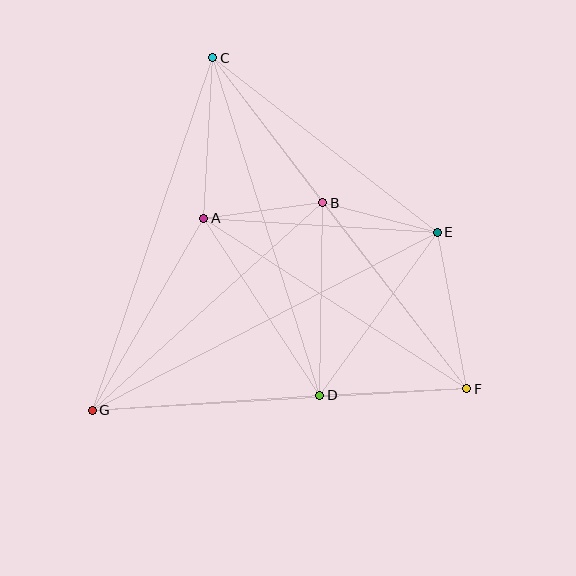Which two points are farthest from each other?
Points C and F are farthest from each other.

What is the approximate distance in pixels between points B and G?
The distance between B and G is approximately 310 pixels.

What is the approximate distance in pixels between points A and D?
The distance between A and D is approximately 212 pixels.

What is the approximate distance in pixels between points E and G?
The distance between E and G is approximately 388 pixels.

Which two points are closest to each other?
Points B and E are closest to each other.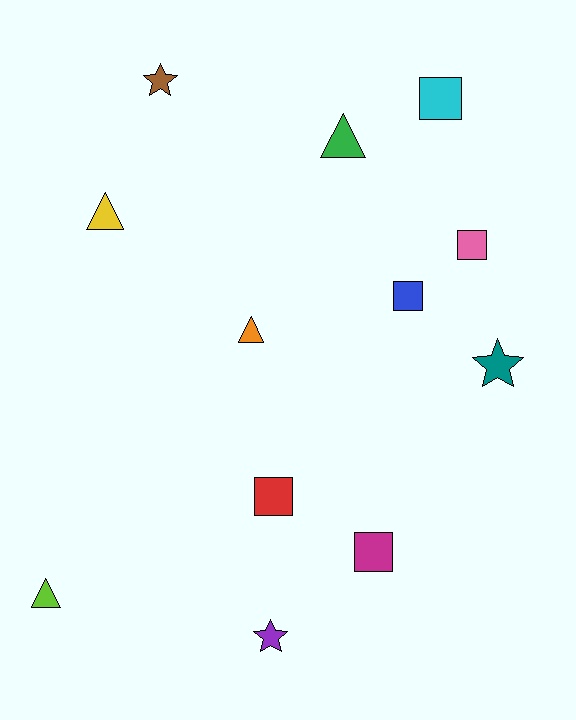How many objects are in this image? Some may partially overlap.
There are 12 objects.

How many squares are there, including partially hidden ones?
There are 5 squares.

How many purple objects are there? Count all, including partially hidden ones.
There is 1 purple object.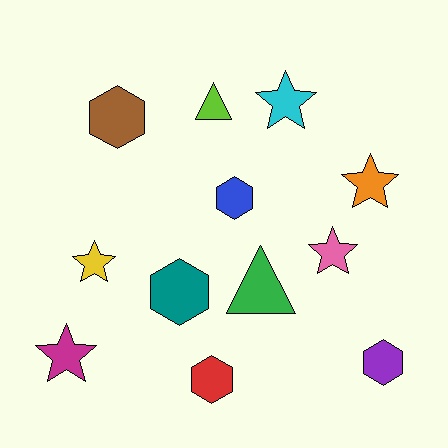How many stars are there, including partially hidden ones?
There are 5 stars.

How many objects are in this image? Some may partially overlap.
There are 12 objects.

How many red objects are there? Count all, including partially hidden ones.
There is 1 red object.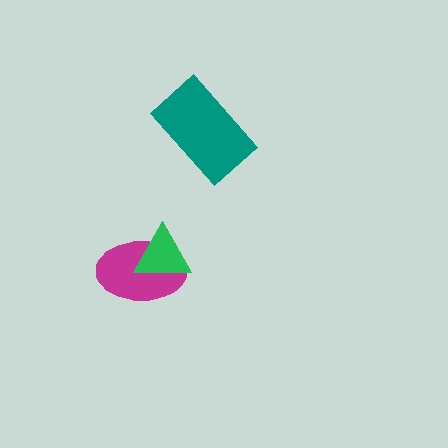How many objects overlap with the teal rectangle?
0 objects overlap with the teal rectangle.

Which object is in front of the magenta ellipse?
The green triangle is in front of the magenta ellipse.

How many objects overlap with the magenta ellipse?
1 object overlaps with the magenta ellipse.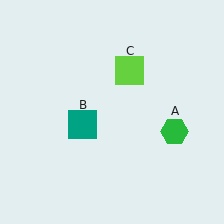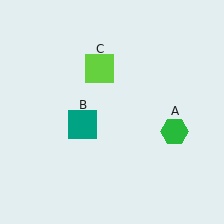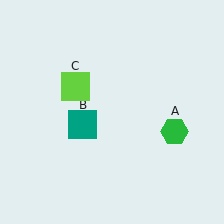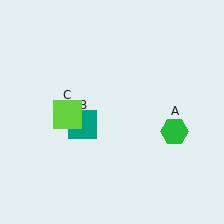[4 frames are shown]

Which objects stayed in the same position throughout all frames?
Green hexagon (object A) and teal square (object B) remained stationary.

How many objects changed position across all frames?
1 object changed position: lime square (object C).